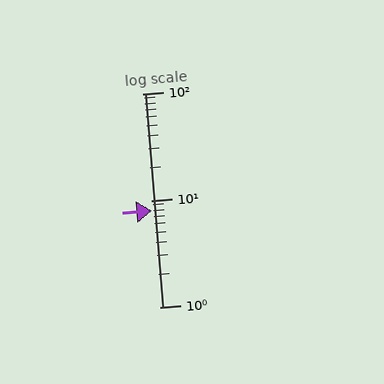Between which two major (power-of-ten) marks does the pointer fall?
The pointer is between 1 and 10.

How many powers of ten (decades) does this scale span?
The scale spans 2 decades, from 1 to 100.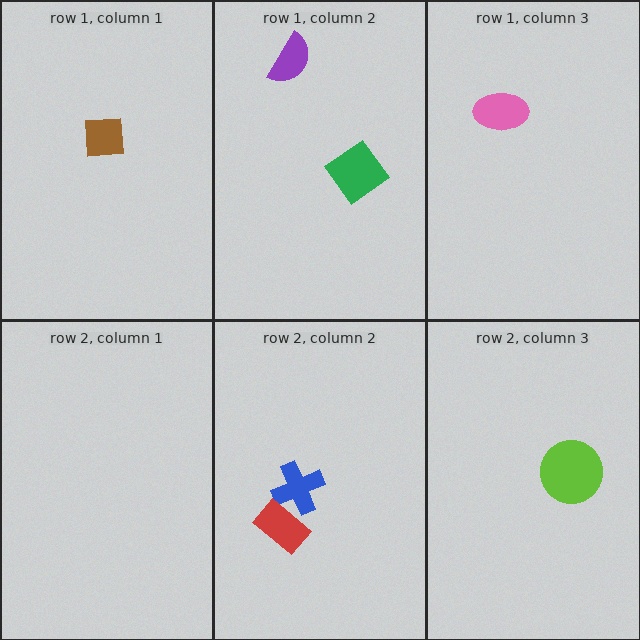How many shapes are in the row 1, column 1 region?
1.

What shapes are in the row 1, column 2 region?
The green diamond, the purple semicircle.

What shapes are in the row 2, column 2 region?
The blue cross, the red rectangle.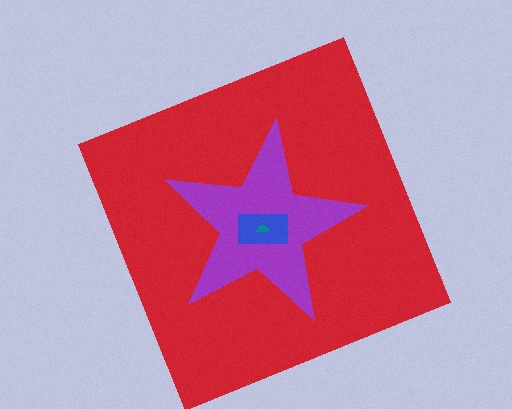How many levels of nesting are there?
4.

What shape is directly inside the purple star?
The blue rectangle.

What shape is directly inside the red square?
The purple star.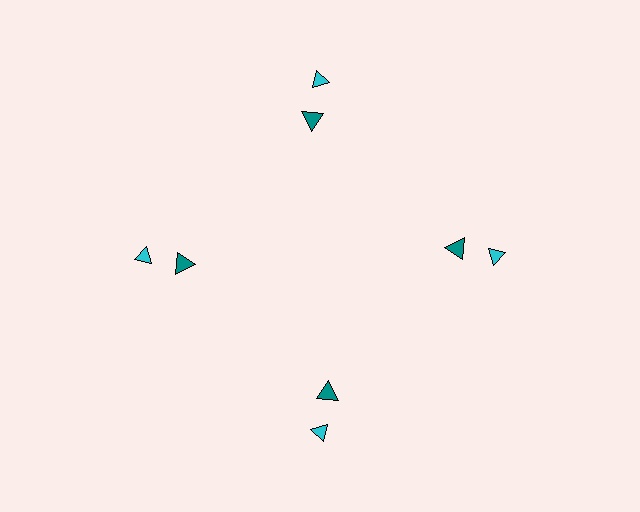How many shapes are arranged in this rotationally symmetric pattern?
There are 8 shapes, arranged in 4 groups of 2.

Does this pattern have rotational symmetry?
Yes, this pattern has 4-fold rotational symmetry. It looks the same after rotating 90 degrees around the center.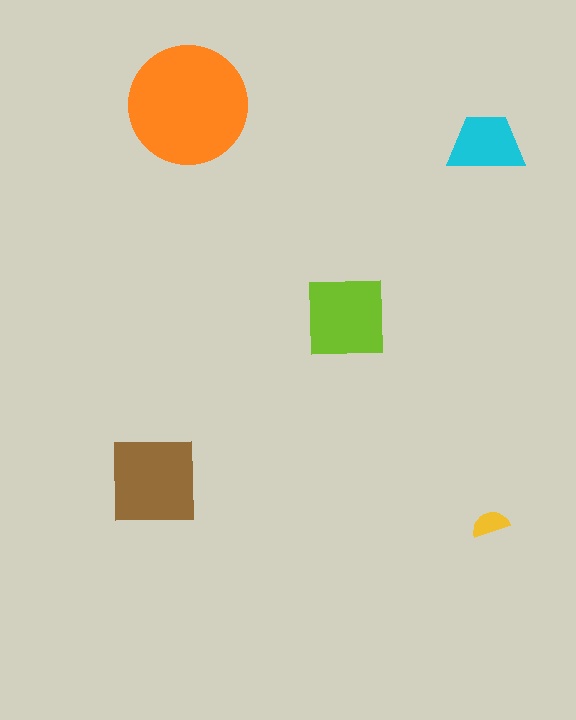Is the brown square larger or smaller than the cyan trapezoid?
Larger.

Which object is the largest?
The orange circle.